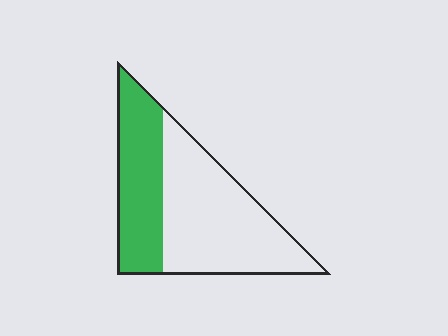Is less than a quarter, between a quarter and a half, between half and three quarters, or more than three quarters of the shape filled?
Between a quarter and a half.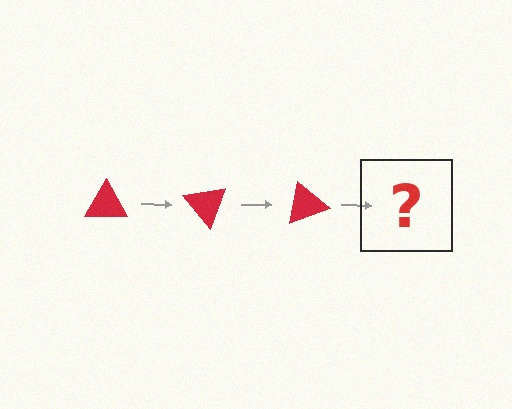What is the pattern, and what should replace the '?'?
The pattern is that the triangle rotates 50 degrees each step. The '?' should be a red triangle rotated 150 degrees.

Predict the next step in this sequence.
The next step is a red triangle rotated 150 degrees.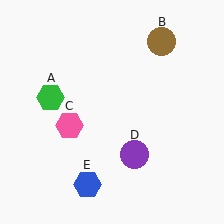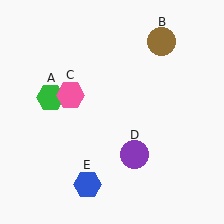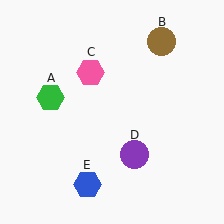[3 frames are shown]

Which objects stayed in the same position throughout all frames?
Green hexagon (object A) and brown circle (object B) and purple circle (object D) and blue hexagon (object E) remained stationary.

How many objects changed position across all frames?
1 object changed position: pink hexagon (object C).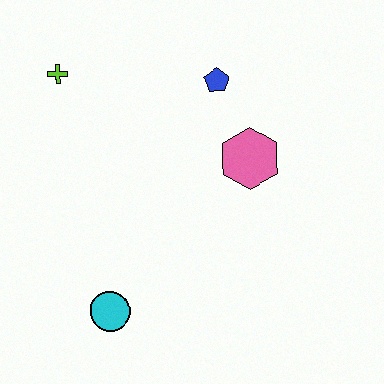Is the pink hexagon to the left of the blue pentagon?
No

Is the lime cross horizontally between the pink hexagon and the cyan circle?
No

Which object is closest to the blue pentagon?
The pink hexagon is closest to the blue pentagon.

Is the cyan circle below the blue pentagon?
Yes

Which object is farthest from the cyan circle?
The blue pentagon is farthest from the cyan circle.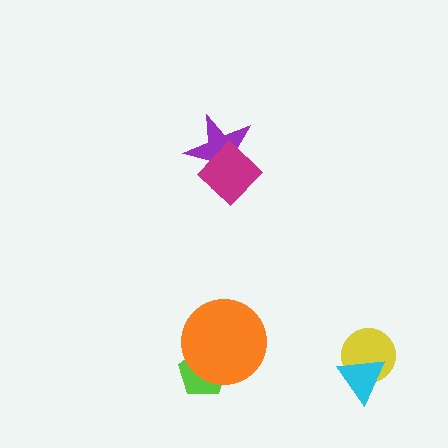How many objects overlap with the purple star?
1 object overlaps with the purple star.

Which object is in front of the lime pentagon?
The orange circle is in front of the lime pentagon.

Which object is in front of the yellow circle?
The cyan triangle is in front of the yellow circle.